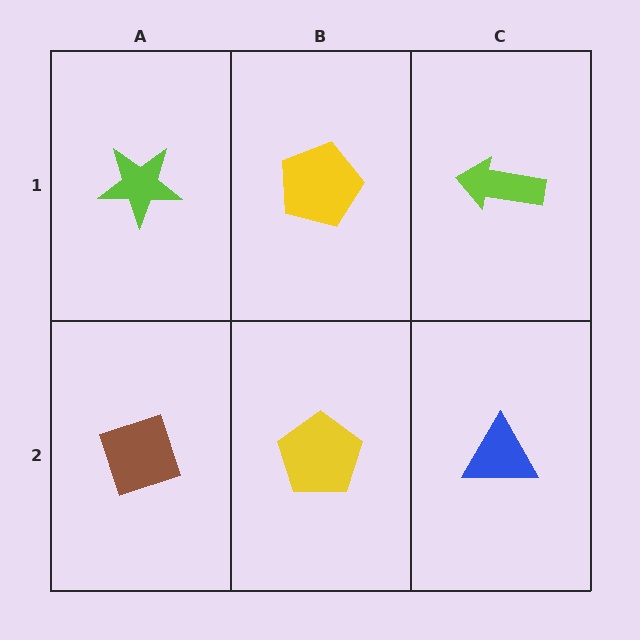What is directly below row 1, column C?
A blue triangle.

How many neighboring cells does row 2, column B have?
3.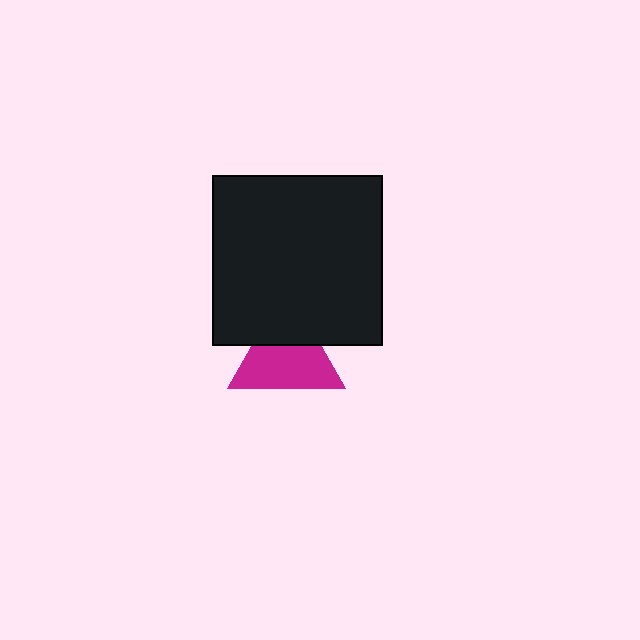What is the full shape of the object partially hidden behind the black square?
The partially hidden object is a magenta triangle.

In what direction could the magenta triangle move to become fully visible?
The magenta triangle could move down. That would shift it out from behind the black square entirely.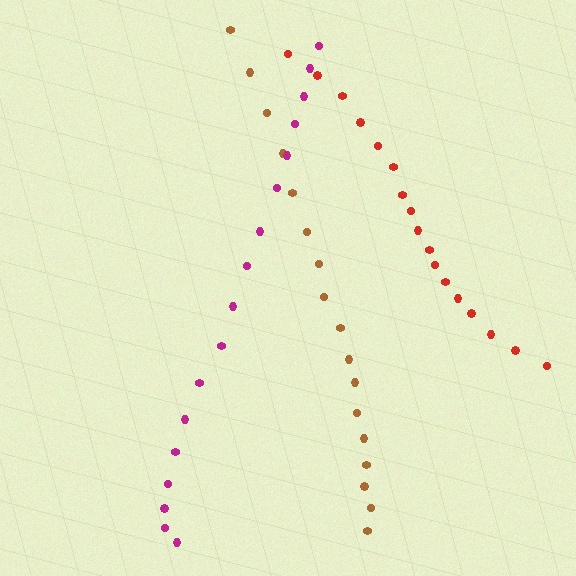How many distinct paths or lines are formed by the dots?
There are 3 distinct paths.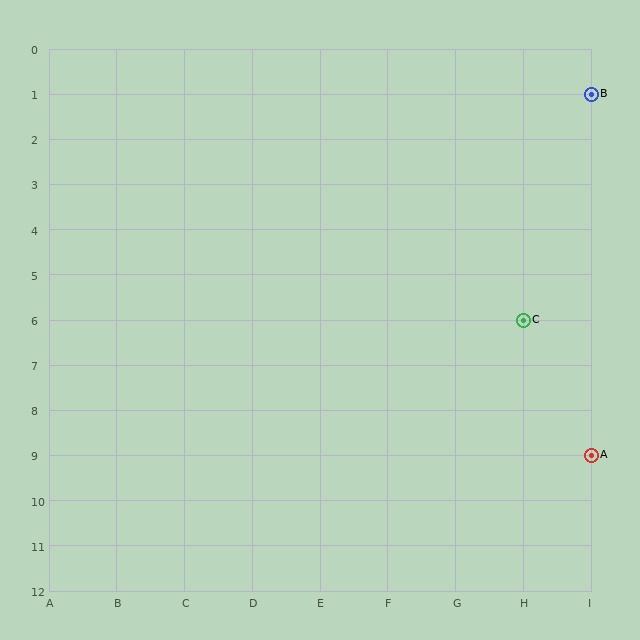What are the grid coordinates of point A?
Point A is at grid coordinates (I, 9).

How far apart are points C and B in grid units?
Points C and B are 1 column and 5 rows apart (about 5.1 grid units diagonally).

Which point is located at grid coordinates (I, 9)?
Point A is at (I, 9).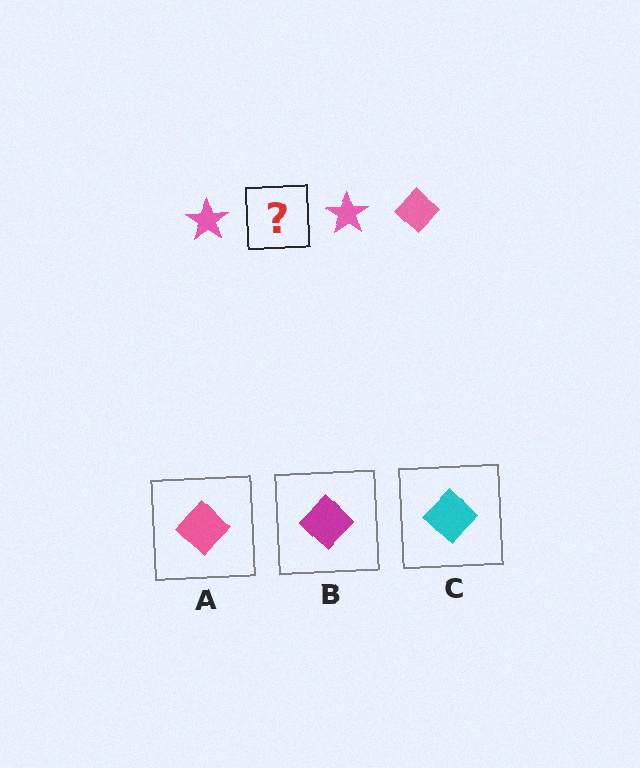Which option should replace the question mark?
Option A.